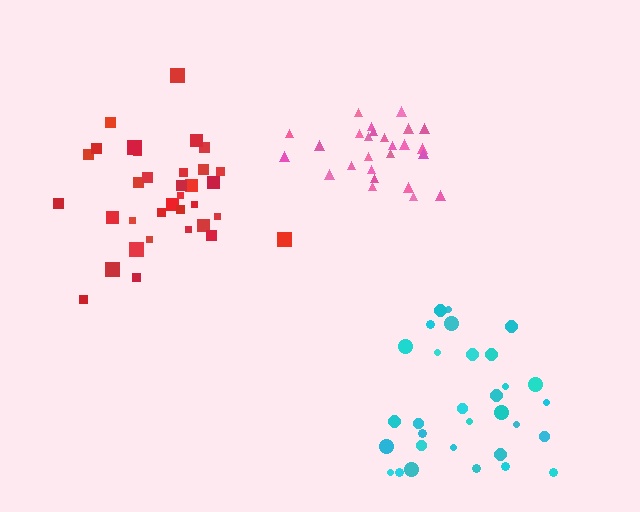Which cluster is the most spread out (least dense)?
Red.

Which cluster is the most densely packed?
Pink.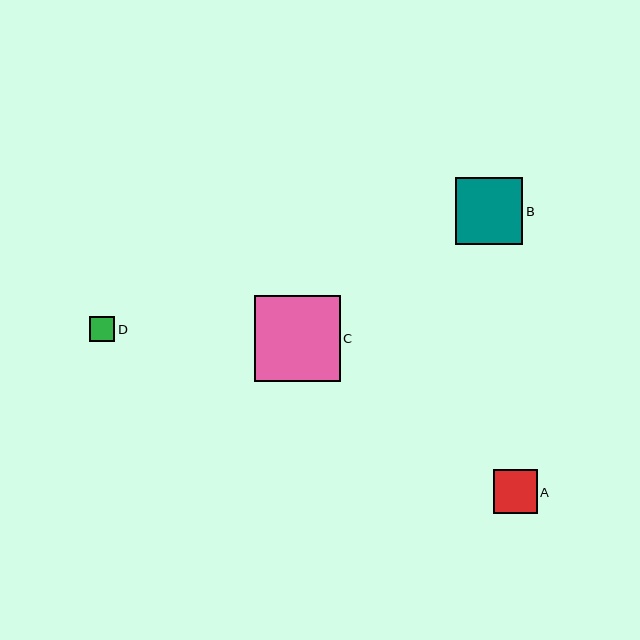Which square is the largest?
Square C is the largest with a size of approximately 85 pixels.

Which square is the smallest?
Square D is the smallest with a size of approximately 25 pixels.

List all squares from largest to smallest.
From largest to smallest: C, B, A, D.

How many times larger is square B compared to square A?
Square B is approximately 1.5 times the size of square A.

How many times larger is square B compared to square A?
Square B is approximately 1.5 times the size of square A.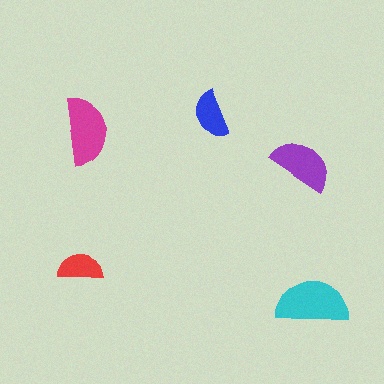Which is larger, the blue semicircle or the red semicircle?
The blue one.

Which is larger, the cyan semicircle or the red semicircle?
The cyan one.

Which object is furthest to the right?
The cyan semicircle is rightmost.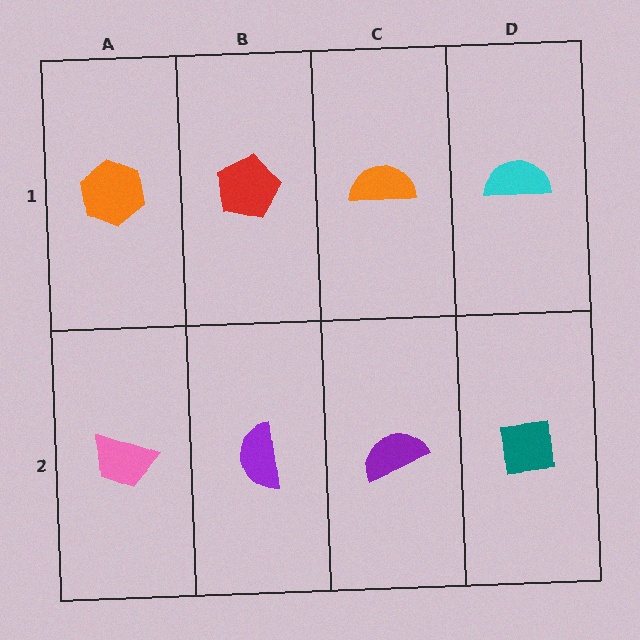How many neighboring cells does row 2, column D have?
2.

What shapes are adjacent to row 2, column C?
An orange semicircle (row 1, column C), a purple semicircle (row 2, column B), a teal square (row 2, column D).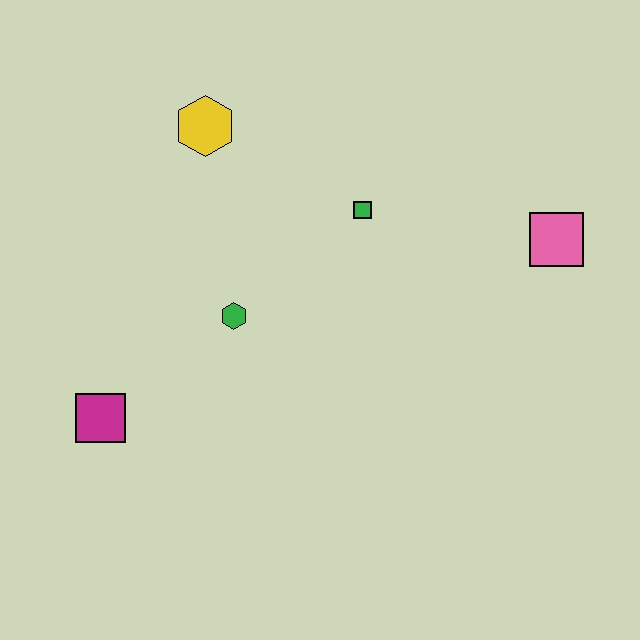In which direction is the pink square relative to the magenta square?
The pink square is to the right of the magenta square.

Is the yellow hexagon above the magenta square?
Yes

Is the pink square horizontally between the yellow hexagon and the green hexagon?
No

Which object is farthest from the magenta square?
The pink square is farthest from the magenta square.